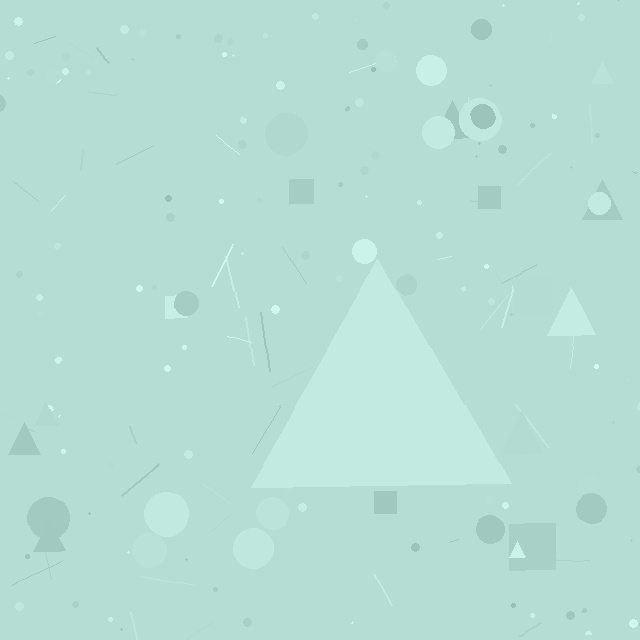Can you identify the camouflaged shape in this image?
The camouflaged shape is a triangle.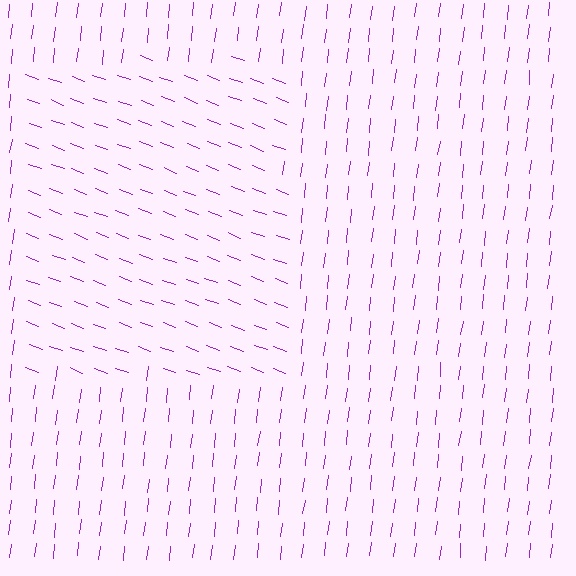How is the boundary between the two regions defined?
The boundary is defined purely by a change in line orientation (approximately 76 degrees difference). All lines are the same color and thickness.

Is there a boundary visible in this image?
Yes, there is a texture boundary formed by a change in line orientation.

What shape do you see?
I see a rectangle.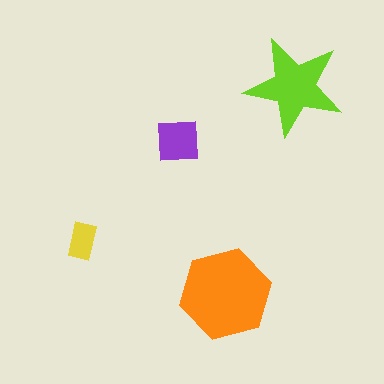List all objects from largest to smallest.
The orange hexagon, the lime star, the purple square, the yellow rectangle.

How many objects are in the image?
There are 4 objects in the image.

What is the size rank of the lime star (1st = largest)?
2nd.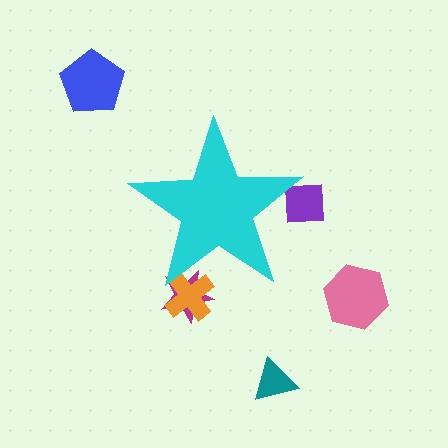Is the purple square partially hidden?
Yes, the purple square is partially hidden behind the cyan star.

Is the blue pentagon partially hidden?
No, the blue pentagon is fully visible.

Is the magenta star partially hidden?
Yes, the magenta star is partially hidden behind the cyan star.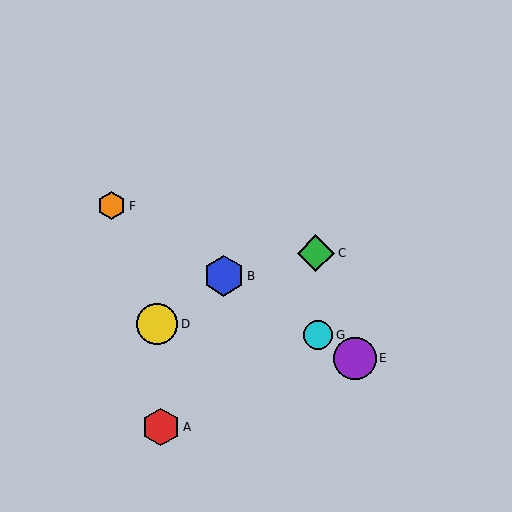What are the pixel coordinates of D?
Object D is at (157, 324).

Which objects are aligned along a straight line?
Objects B, E, F, G are aligned along a straight line.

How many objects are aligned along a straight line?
4 objects (B, E, F, G) are aligned along a straight line.